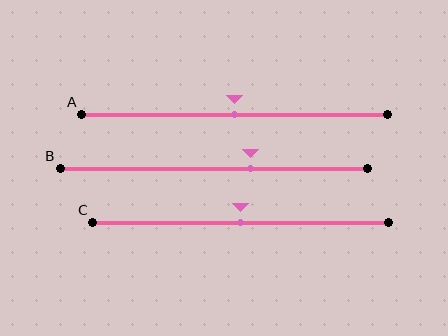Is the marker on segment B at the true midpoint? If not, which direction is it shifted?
No, the marker on segment B is shifted to the right by about 12% of the segment length.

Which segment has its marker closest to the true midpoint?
Segment A has its marker closest to the true midpoint.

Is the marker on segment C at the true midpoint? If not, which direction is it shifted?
Yes, the marker on segment C is at the true midpoint.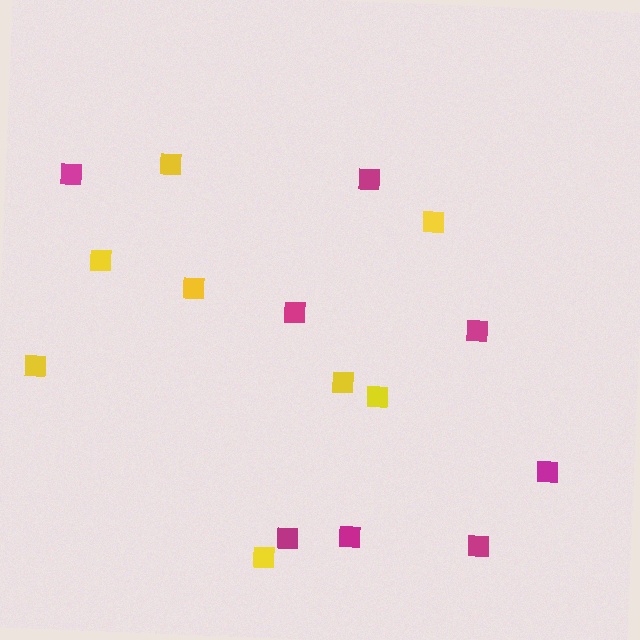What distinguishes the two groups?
There are 2 groups: one group of magenta squares (8) and one group of yellow squares (8).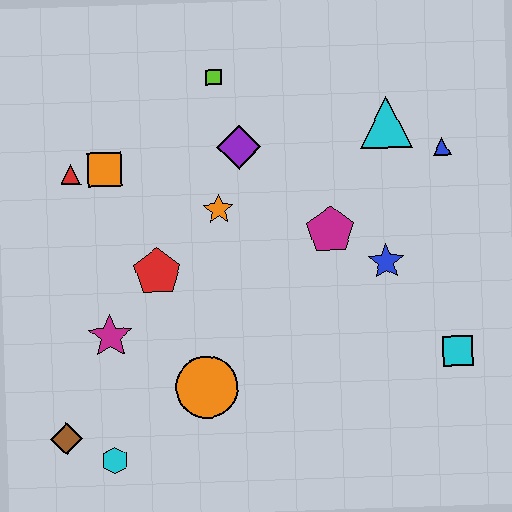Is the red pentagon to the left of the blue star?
Yes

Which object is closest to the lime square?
The purple diamond is closest to the lime square.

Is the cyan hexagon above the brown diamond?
No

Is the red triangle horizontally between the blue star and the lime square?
No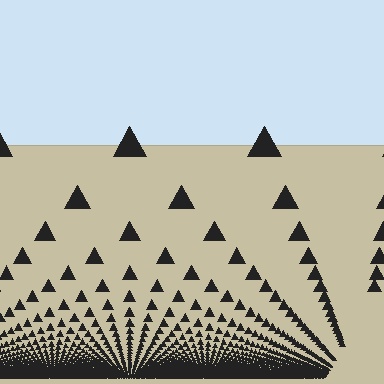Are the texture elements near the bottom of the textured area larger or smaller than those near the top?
Smaller. The gradient is inverted — elements near the bottom are smaller and denser.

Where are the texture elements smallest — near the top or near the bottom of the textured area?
Near the bottom.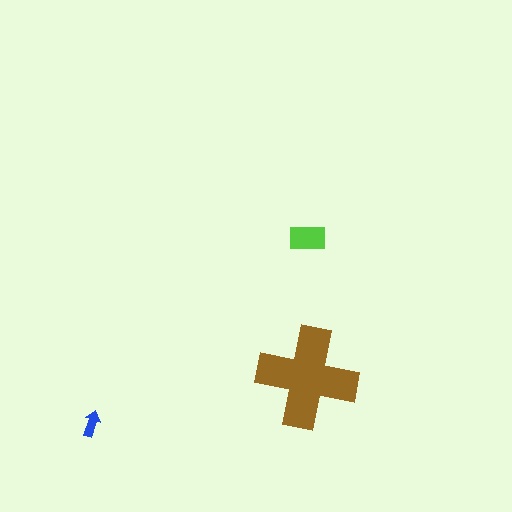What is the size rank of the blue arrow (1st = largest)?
3rd.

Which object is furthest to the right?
The lime rectangle is rightmost.